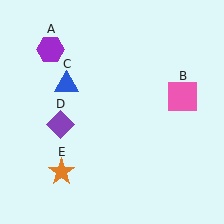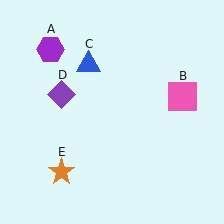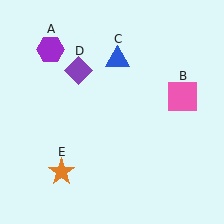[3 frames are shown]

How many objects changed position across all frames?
2 objects changed position: blue triangle (object C), purple diamond (object D).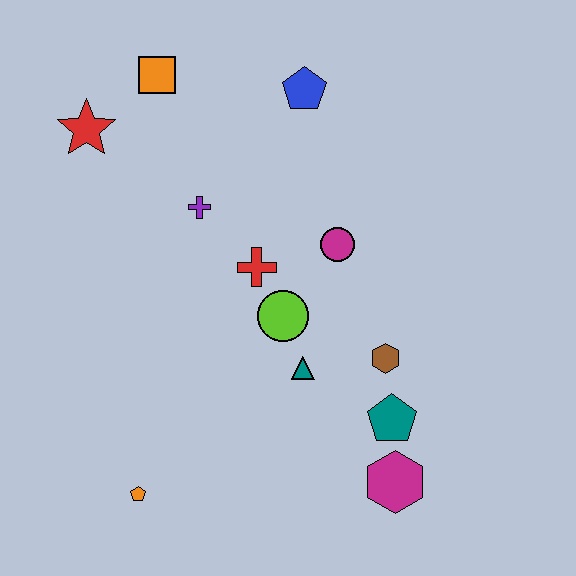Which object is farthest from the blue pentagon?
The orange pentagon is farthest from the blue pentagon.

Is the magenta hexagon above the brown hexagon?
No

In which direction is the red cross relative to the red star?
The red cross is to the right of the red star.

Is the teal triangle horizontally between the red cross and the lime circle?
No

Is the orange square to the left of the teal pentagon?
Yes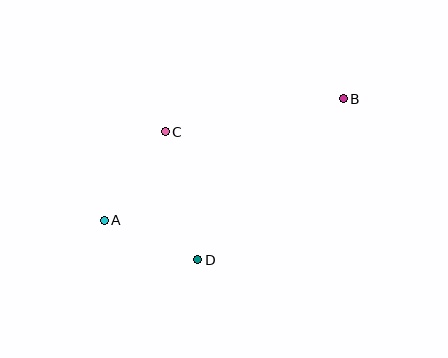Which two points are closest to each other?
Points A and D are closest to each other.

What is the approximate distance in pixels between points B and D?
The distance between B and D is approximately 217 pixels.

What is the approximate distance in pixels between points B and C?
The distance between B and C is approximately 181 pixels.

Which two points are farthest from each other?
Points A and B are farthest from each other.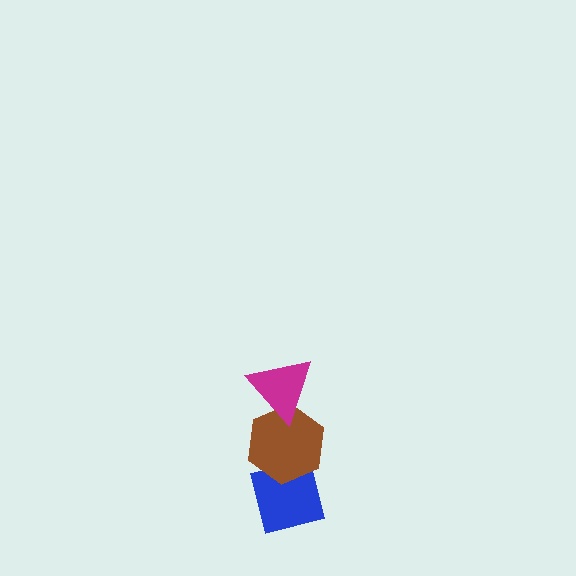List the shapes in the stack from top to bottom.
From top to bottom: the magenta triangle, the brown hexagon, the blue square.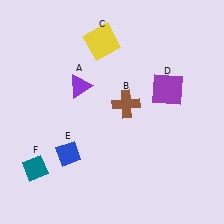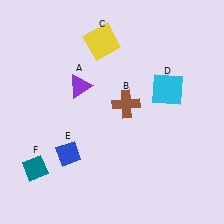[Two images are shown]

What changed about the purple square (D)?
In Image 1, D is purple. In Image 2, it changed to cyan.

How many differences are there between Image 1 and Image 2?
There is 1 difference between the two images.